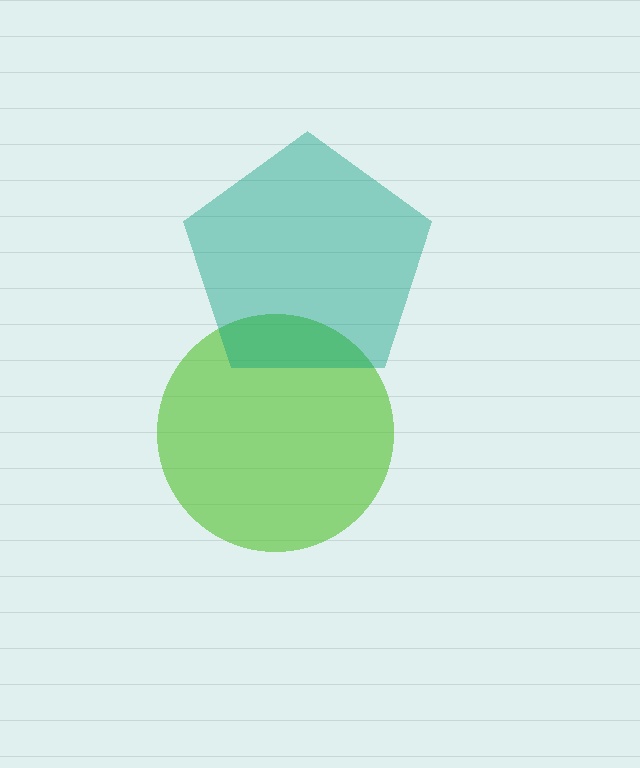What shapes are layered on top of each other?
The layered shapes are: a lime circle, a teal pentagon.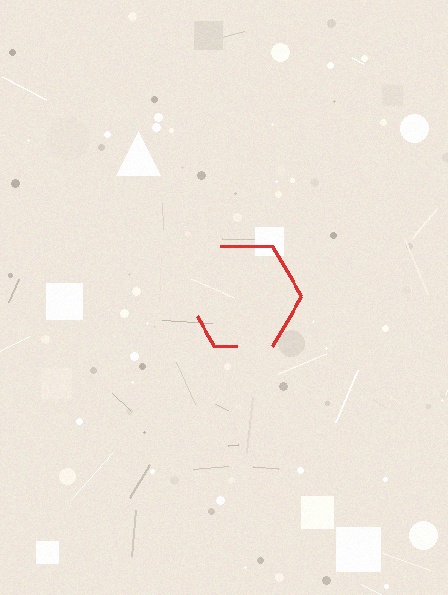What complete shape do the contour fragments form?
The contour fragments form a hexagon.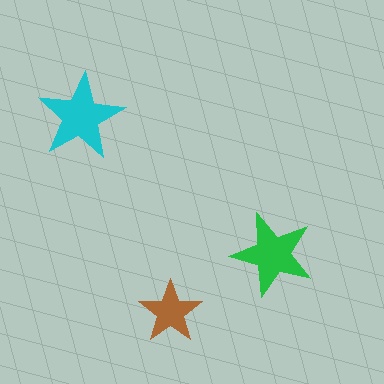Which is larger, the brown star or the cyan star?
The cyan one.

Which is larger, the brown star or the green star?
The green one.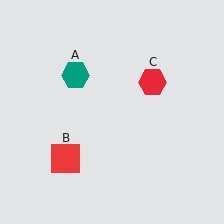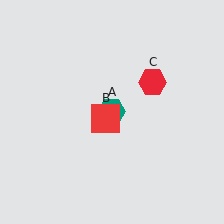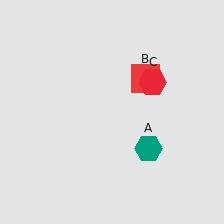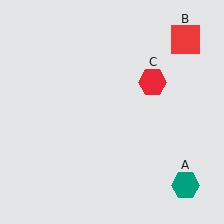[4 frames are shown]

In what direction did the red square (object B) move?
The red square (object B) moved up and to the right.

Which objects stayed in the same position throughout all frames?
Red hexagon (object C) remained stationary.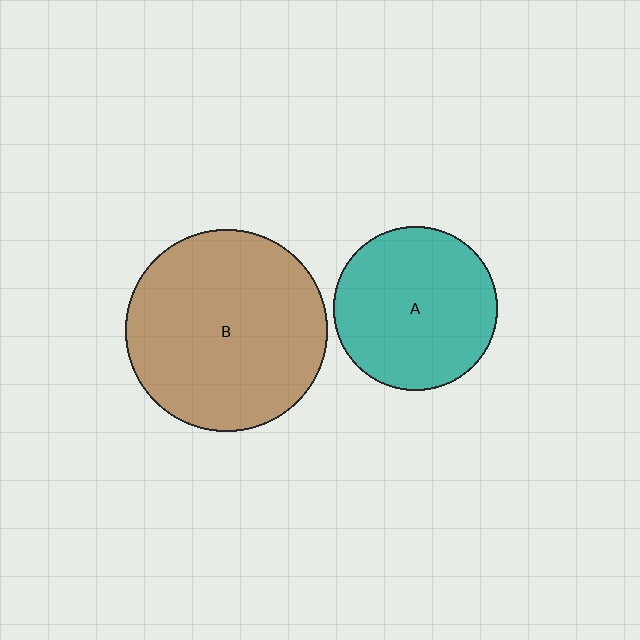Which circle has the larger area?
Circle B (brown).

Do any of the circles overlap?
No, none of the circles overlap.